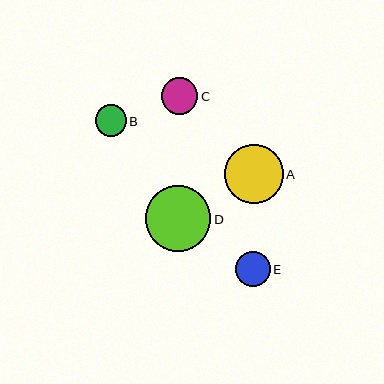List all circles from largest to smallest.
From largest to smallest: D, A, C, E, B.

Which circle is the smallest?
Circle B is the smallest with a size of approximately 31 pixels.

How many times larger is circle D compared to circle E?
Circle D is approximately 1.9 times the size of circle E.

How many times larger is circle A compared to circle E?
Circle A is approximately 1.7 times the size of circle E.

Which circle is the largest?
Circle D is the largest with a size of approximately 66 pixels.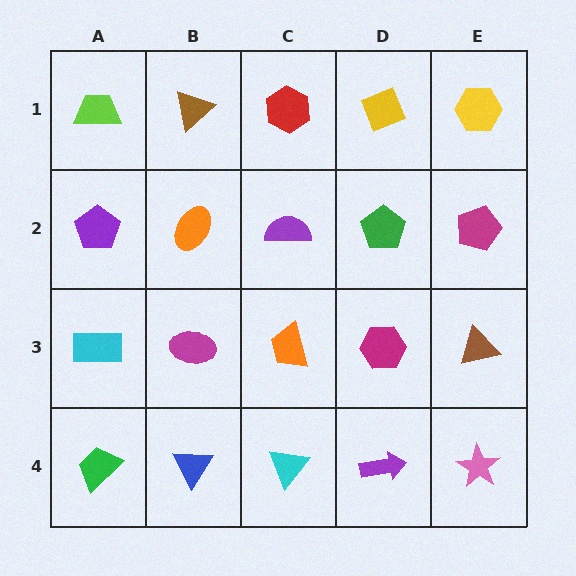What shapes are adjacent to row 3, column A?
A purple pentagon (row 2, column A), a green trapezoid (row 4, column A), a magenta ellipse (row 3, column B).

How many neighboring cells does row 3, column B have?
4.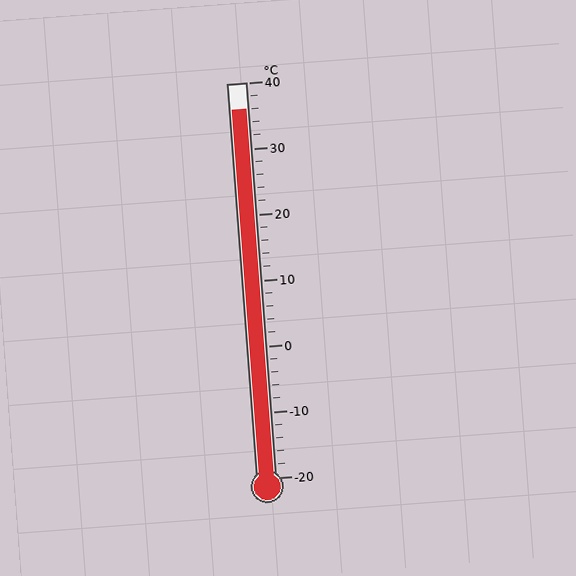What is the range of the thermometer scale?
The thermometer scale ranges from -20°C to 40°C.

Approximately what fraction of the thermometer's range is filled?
The thermometer is filled to approximately 95% of its range.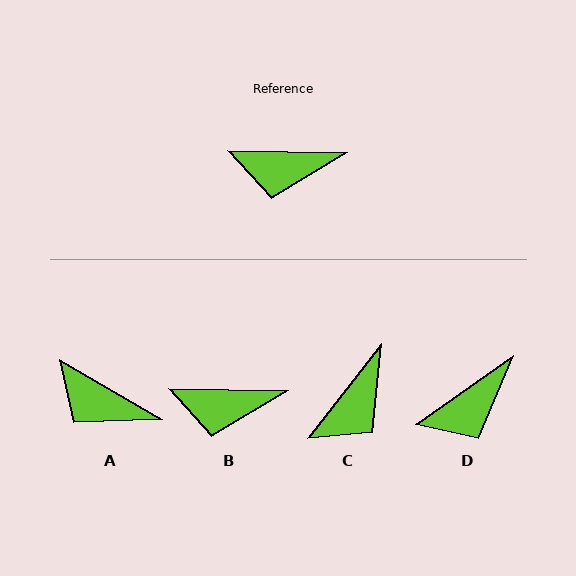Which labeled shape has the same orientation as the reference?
B.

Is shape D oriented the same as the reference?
No, it is off by about 36 degrees.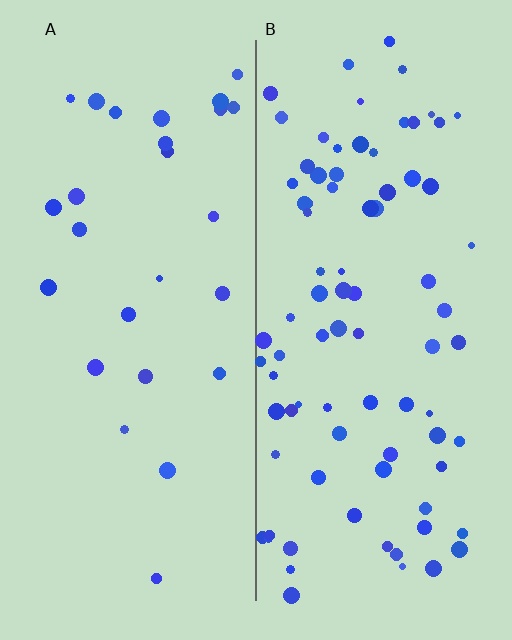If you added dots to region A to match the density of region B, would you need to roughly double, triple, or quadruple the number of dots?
Approximately triple.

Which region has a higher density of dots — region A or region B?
B (the right).